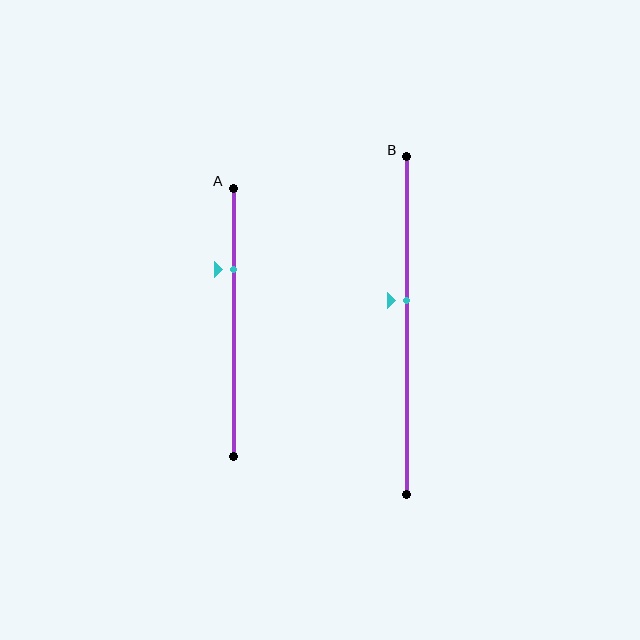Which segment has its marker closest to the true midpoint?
Segment B has its marker closest to the true midpoint.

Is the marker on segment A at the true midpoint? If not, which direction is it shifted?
No, the marker on segment A is shifted upward by about 20% of the segment length.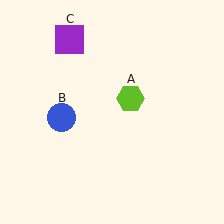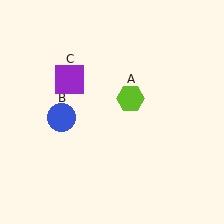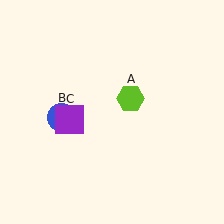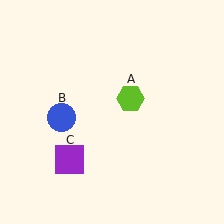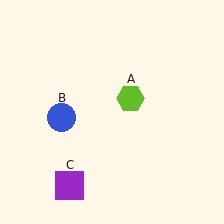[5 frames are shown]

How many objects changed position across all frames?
1 object changed position: purple square (object C).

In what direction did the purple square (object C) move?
The purple square (object C) moved down.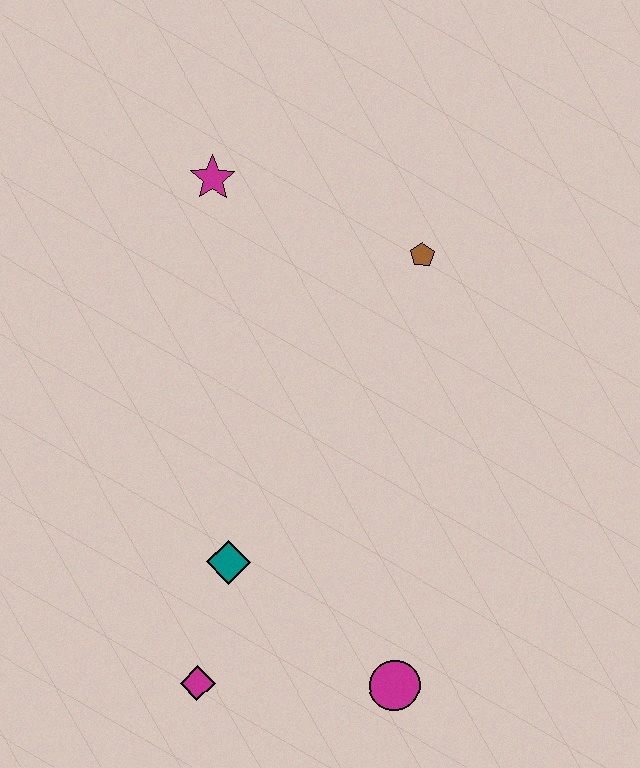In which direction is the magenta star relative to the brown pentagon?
The magenta star is to the left of the brown pentagon.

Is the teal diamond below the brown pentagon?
Yes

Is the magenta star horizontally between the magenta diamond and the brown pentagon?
Yes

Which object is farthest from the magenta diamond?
The magenta star is farthest from the magenta diamond.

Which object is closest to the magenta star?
The brown pentagon is closest to the magenta star.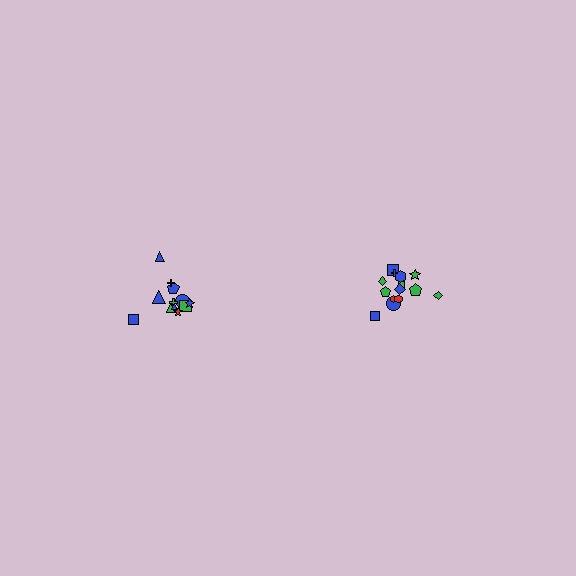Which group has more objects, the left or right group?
The right group.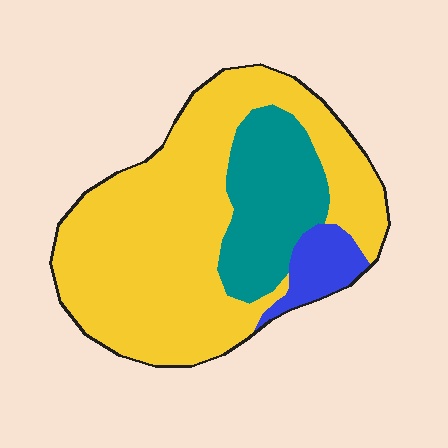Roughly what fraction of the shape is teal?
Teal takes up about one fifth (1/5) of the shape.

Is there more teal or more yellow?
Yellow.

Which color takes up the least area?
Blue, at roughly 10%.